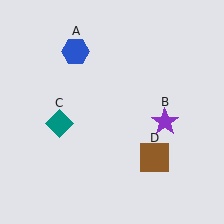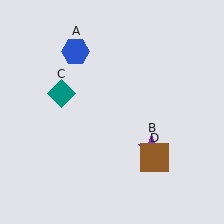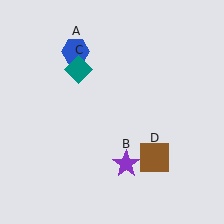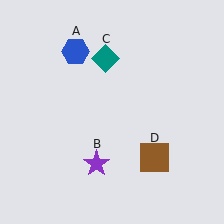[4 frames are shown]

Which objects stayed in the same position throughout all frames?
Blue hexagon (object A) and brown square (object D) remained stationary.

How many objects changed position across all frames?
2 objects changed position: purple star (object B), teal diamond (object C).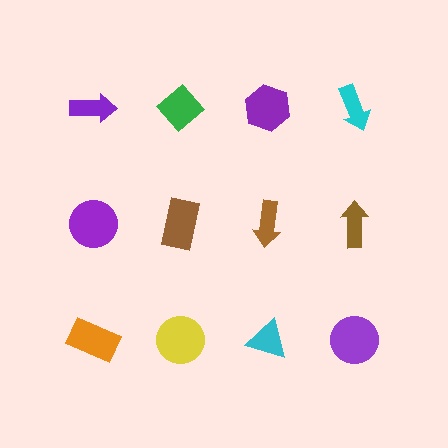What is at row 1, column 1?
A purple arrow.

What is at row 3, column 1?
An orange rectangle.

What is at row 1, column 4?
A cyan arrow.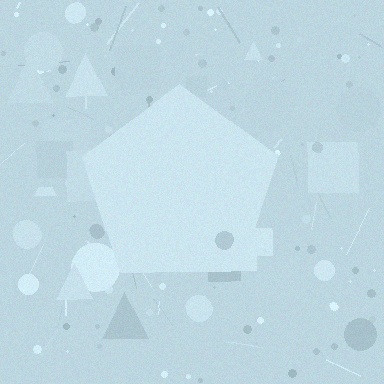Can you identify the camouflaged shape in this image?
The camouflaged shape is a pentagon.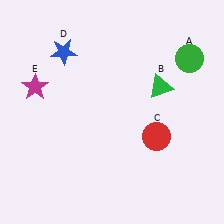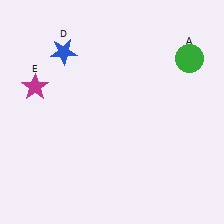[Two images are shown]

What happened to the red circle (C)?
The red circle (C) was removed in Image 2. It was in the bottom-right area of Image 1.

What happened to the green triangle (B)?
The green triangle (B) was removed in Image 2. It was in the top-right area of Image 1.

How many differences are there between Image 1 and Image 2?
There are 2 differences between the two images.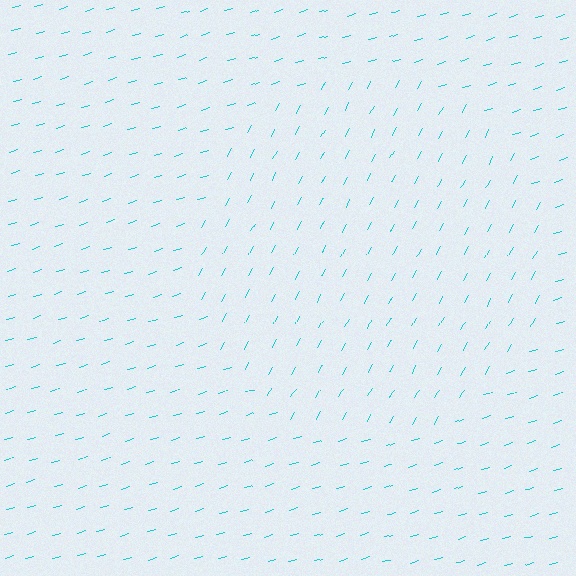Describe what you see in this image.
The image is filled with small cyan line segments. A circle region in the image has lines oriented differently from the surrounding lines, creating a visible texture boundary.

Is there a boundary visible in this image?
Yes, there is a texture boundary formed by a change in line orientation.